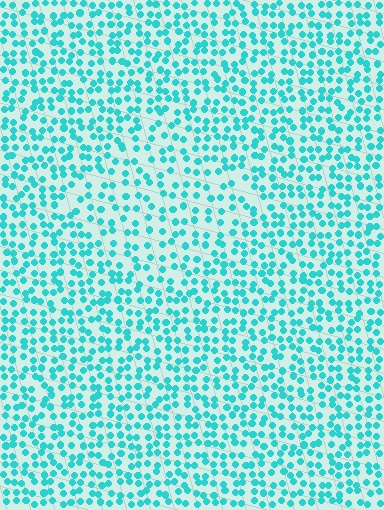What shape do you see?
I see a diamond.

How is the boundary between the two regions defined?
The boundary is defined by a change in element density (approximately 1.6x ratio). All elements are the same color, size, and shape.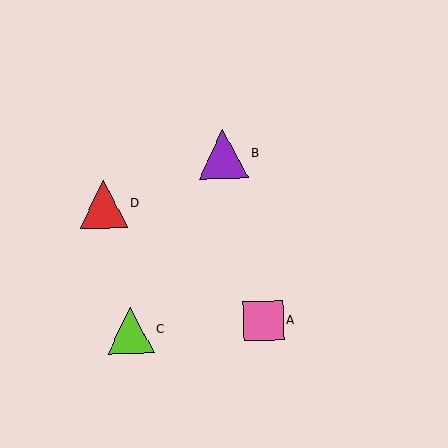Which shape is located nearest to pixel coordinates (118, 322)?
The lime triangle (labeled C) at (131, 330) is nearest to that location.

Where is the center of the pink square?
The center of the pink square is at (263, 321).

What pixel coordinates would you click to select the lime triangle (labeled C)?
Click at (131, 330) to select the lime triangle C.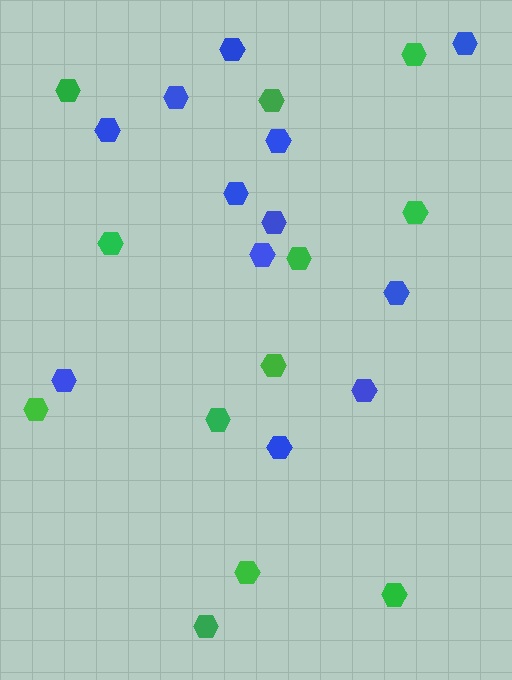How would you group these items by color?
There are 2 groups: one group of green hexagons (12) and one group of blue hexagons (12).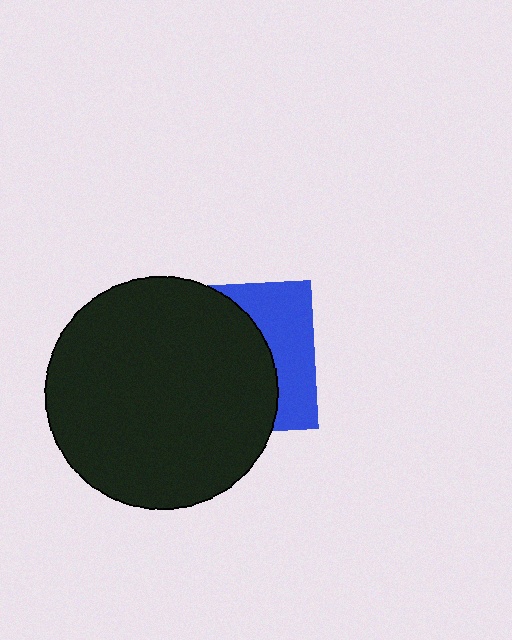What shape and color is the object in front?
The object in front is a black circle.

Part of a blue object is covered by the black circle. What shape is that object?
It is a square.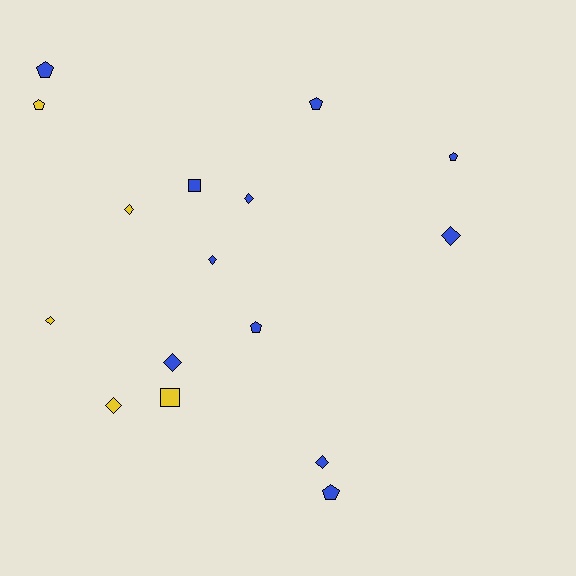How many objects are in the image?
There are 16 objects.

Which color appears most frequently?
Blue, with 11 objects.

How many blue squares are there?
There is 1 blue square.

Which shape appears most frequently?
Diamond, with 8 objects.